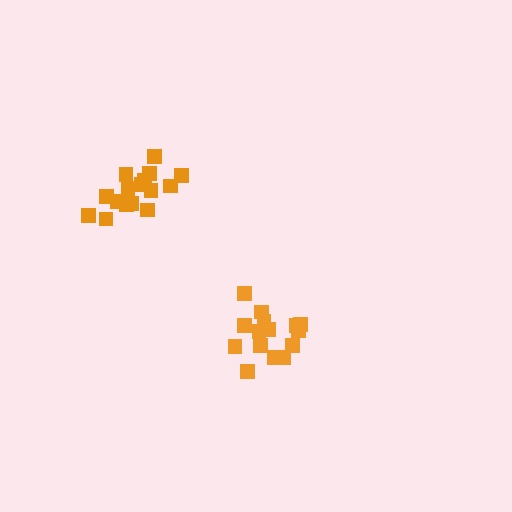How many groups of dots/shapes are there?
There are 2 groups.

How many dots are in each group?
Group 1: 15 dots, Group 2: 16 dots (31 total).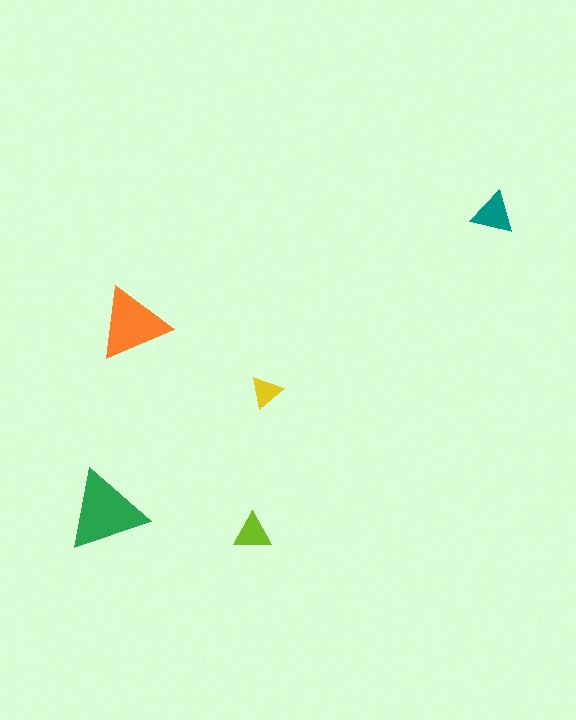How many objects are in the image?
There are 5 objects in the image.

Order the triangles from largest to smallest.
the green one, the orange one, the teal one, the lime one, the yellow one.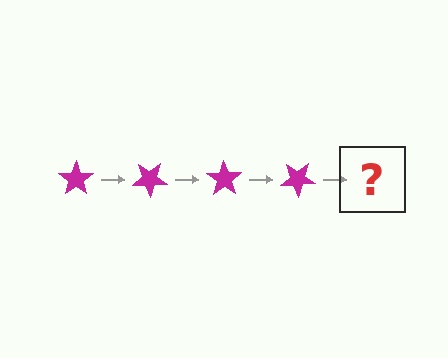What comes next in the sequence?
The next element should be a magenta star rotated 140 degrees.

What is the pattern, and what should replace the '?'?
The pattern is that the star rotates 35 degrees each step. The '?' should be a magenta star rotated 140 degrees.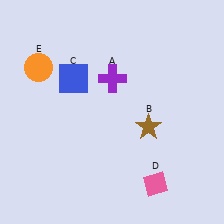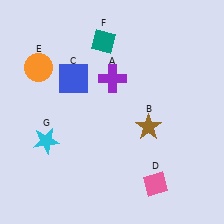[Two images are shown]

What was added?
A teal diamond (F), a cyan star (G) were added in Image 2.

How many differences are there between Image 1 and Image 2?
There are 2 differences between the two images.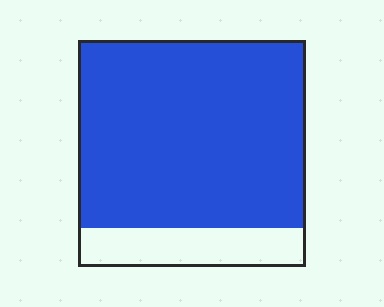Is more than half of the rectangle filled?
Yes.